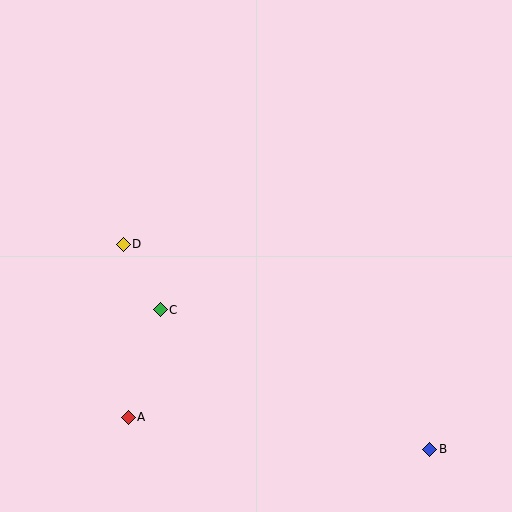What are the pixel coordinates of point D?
Point D is at (123, 244).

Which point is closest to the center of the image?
Point C at (160, 310) is closest to the center.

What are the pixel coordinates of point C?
Point C is at (160, 310).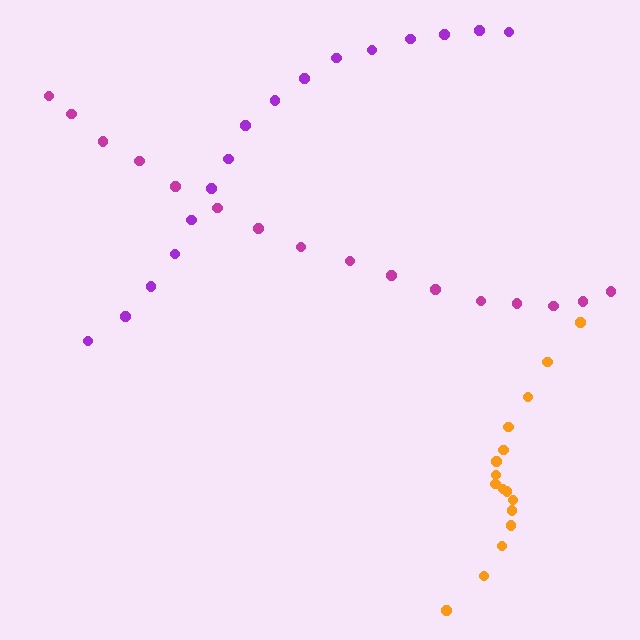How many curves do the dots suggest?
There are 3 distinct paths.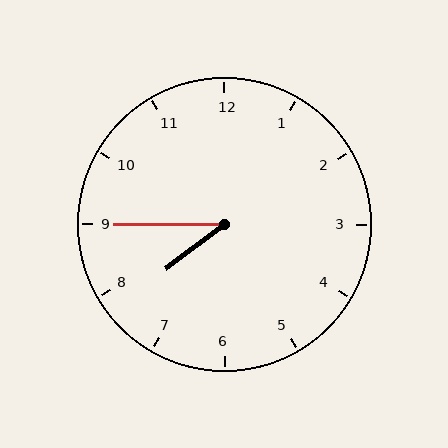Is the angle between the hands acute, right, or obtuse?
It is acute.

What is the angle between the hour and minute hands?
Approximately 38 degrees.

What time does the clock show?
7:45.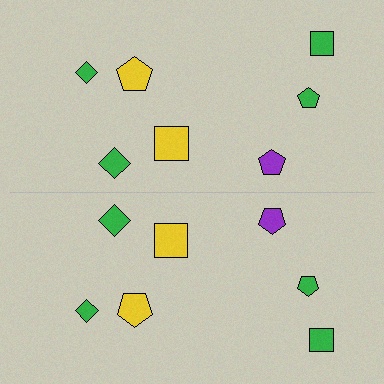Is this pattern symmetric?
Yes, this pattern has bilateral (reflection) symmetry.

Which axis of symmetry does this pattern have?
The pattern has a horizontal axis of symmetry running through the center of the image.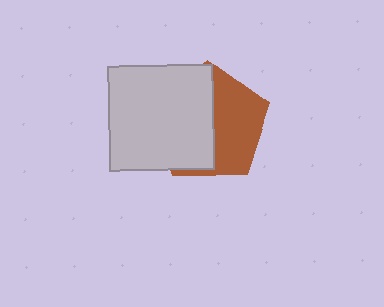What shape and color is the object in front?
The object in front is a light gray square.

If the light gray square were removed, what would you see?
You would see the complete brown pentagon.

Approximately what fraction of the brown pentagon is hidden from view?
Roughly 54% of the brown pentagon is hidden behind the light gray square.